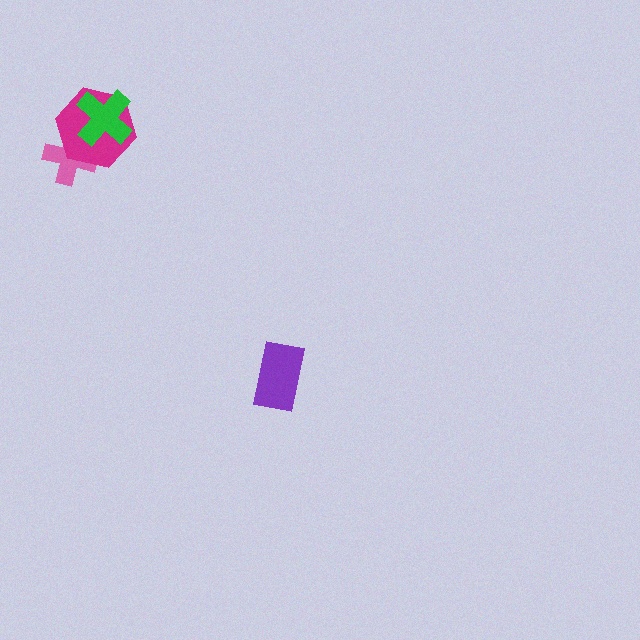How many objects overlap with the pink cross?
1 object overlaps with the pink cross.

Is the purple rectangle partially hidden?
No, no other shape covers it.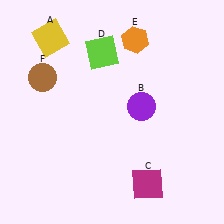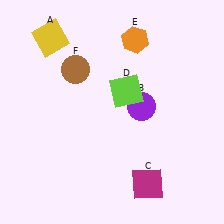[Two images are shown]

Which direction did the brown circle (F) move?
The brown circle (F) moved right.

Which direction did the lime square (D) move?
The lime square (D) moved down.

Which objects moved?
The objects that moved are: the lime square (D), the brown circle (F).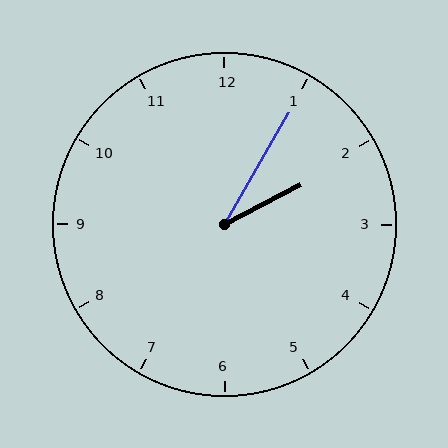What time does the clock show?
2:05.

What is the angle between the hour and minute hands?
Approximately 32 degrees.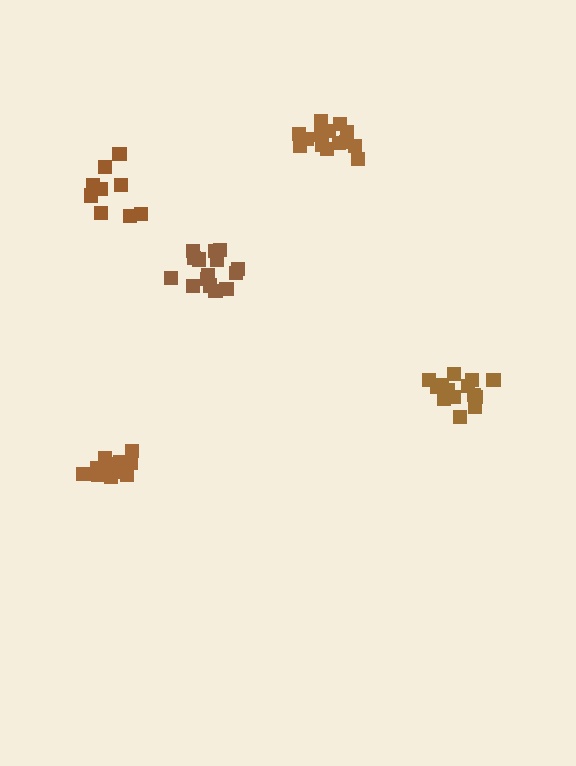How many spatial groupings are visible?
There are 5 spatial groupings.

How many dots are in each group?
Group 1: 13 dots, Group 2: 15 dots, Group 3: 15 dots, Group 4: 9 dots, Group 5: 15 dots (67 total).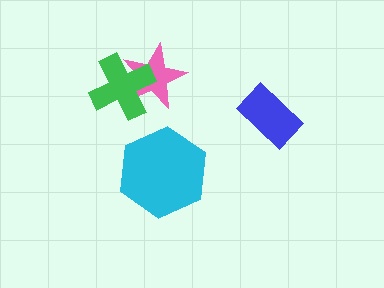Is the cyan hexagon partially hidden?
No, no other shape covers it.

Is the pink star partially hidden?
Yes, it is partially covered by another shape.